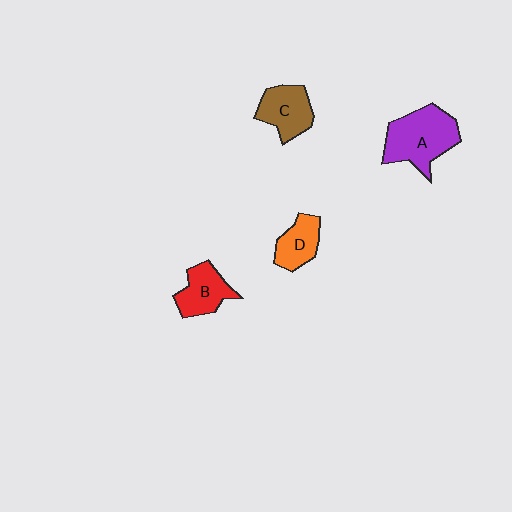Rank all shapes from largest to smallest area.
From largest to smallest: A (purple), C (brown), B (red), D (orange).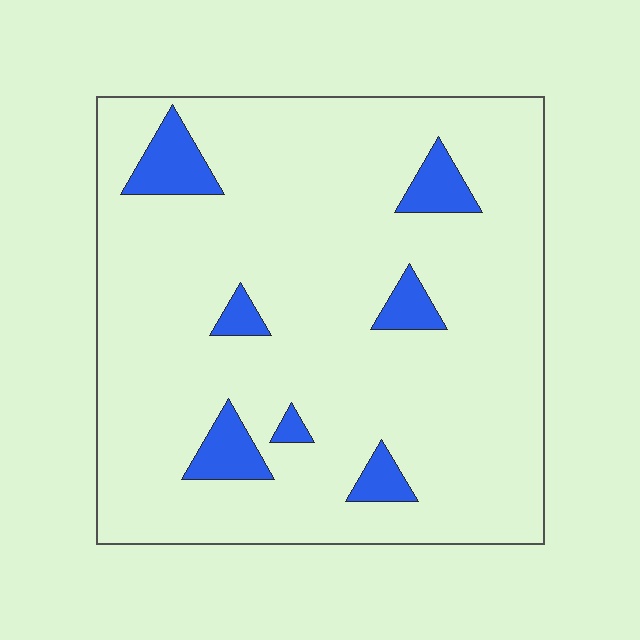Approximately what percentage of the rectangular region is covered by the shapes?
Approximately 10%.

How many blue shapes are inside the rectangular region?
7.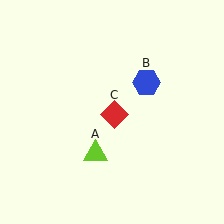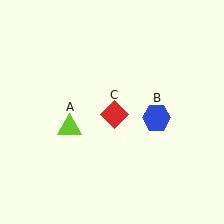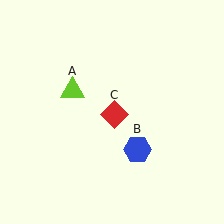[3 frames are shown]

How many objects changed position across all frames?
2 objects changed position: lime triangle (object A), blue hexagon (object B).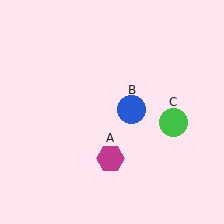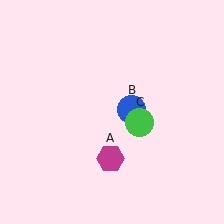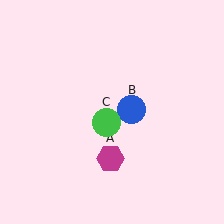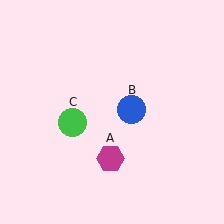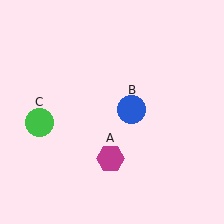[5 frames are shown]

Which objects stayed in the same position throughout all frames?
Magenta hexagon (object A) and blue circle (object B) remained stationary.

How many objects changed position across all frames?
1 object changed position: green circle (object C).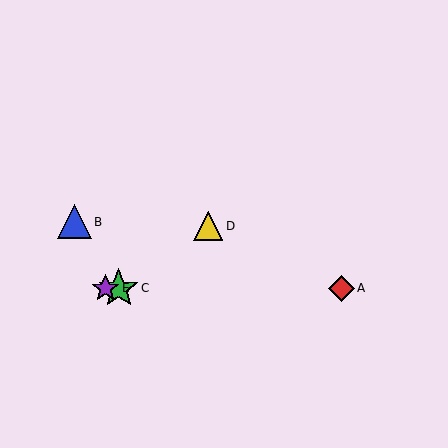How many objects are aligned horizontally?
3 objects (A, C, E) are aligned horizontally.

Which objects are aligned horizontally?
Objects A, C, E are aligned horizontally.